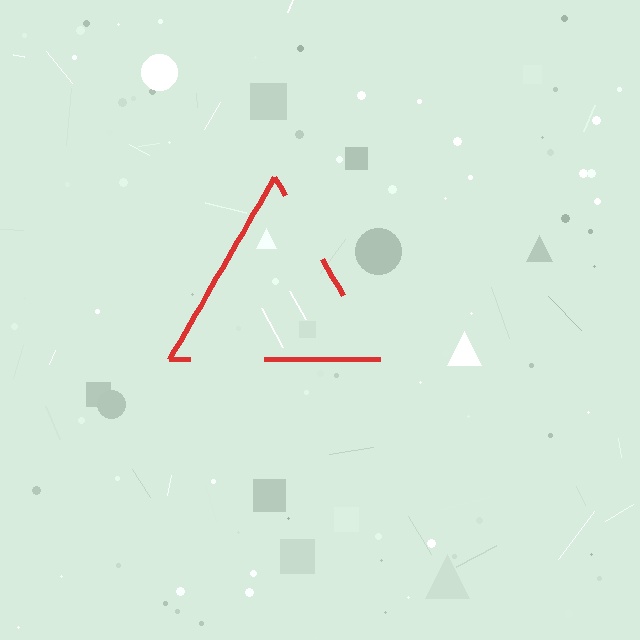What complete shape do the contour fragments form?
The contour fragments form a triangle.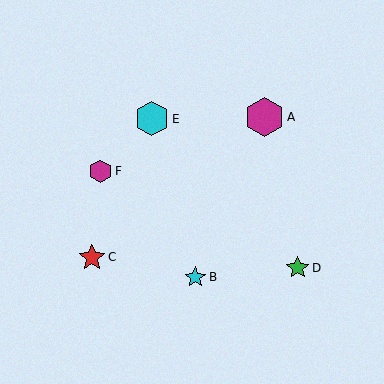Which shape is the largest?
The magenta hexagon (labeled A) is the largest.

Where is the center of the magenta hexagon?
The center of the magenta hexagon is at (264, 117).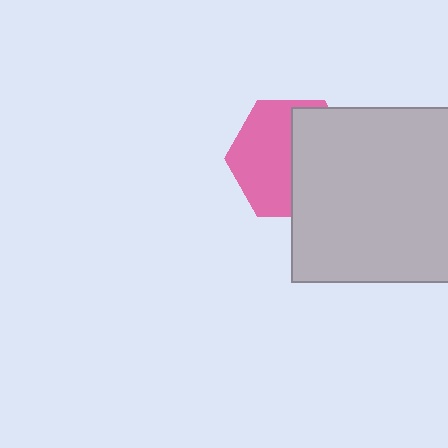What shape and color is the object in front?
The object in front is a light gray square.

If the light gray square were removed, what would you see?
You would see the complete pink hexagon.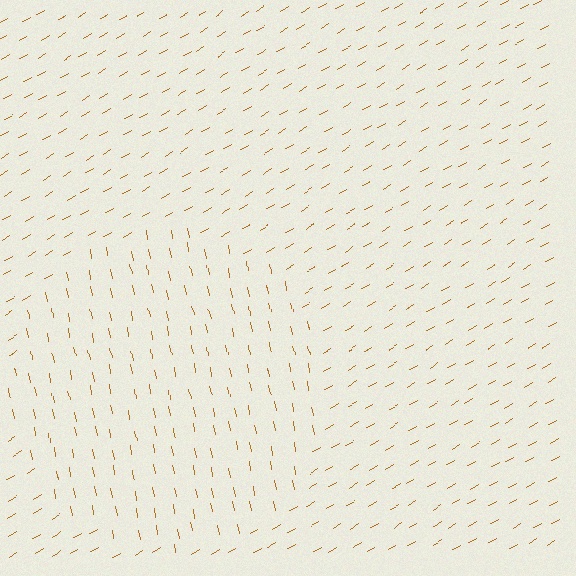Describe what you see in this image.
The image is filled with small brown line segments. A circle region in the image has lines oriented differently from the surrounding lines, creating a visible texture boundary.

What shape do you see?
I see a circle.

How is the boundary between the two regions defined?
The boundary is defined purely by a change in line orientation (approximately 71 degrees difference). All lines are the same color and thickness.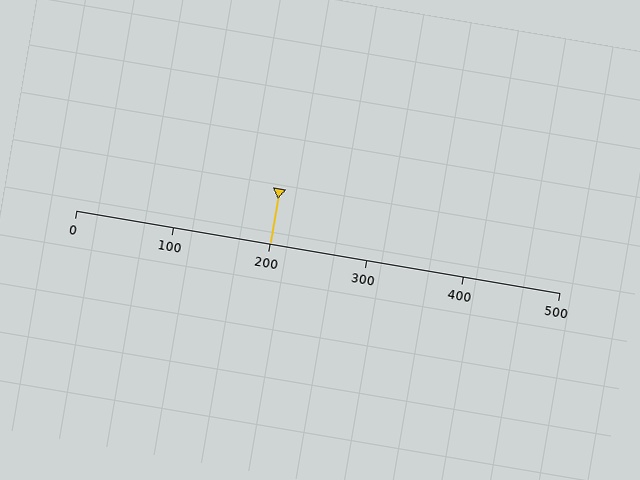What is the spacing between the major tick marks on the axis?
The major ticks are spaced 100 apart.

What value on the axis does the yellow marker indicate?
The marker indicates approximately 200.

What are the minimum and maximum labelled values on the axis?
The axis runs from 0 to 500.